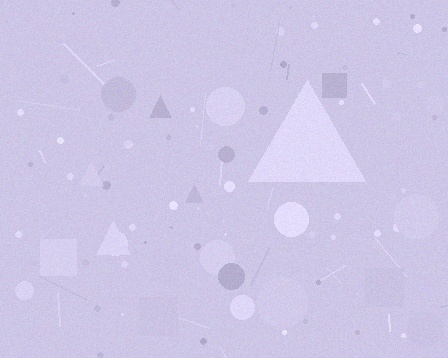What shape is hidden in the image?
A triangle is hidden in the image.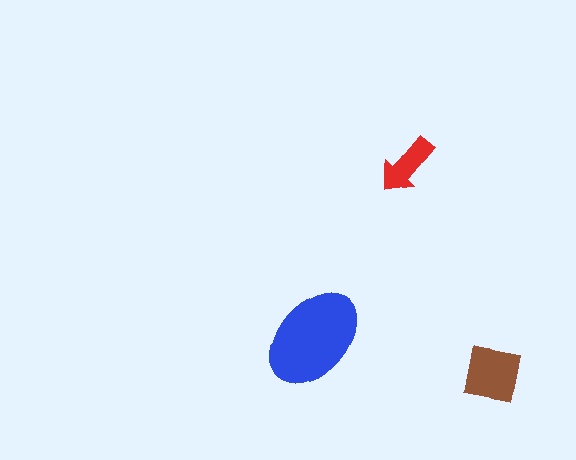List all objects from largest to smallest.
The blue ellipse, the brown square, the red arrow.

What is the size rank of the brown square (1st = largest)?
2nd.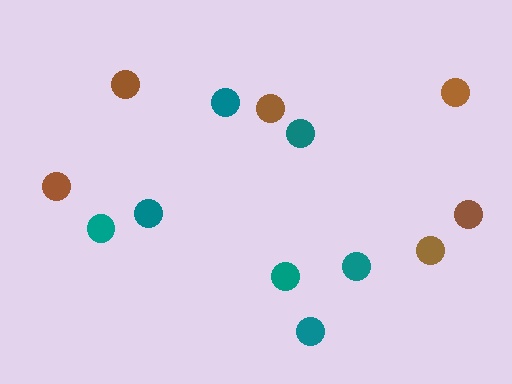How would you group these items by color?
There are 2 groups: one group of teal circles (7) and one group of brown circles (6).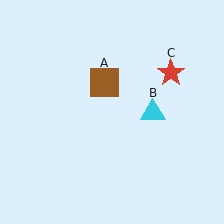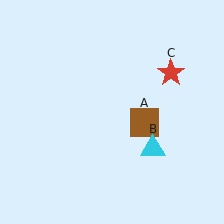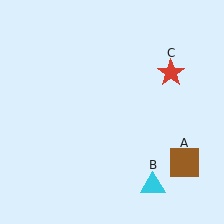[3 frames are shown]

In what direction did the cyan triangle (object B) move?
The cyan triangle (object B) moved down.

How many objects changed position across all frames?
2 objects changed position: brown square (object A), cyan triangle (object B).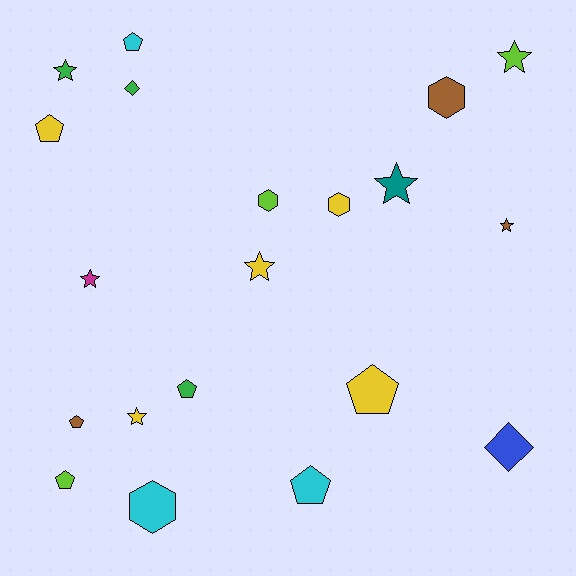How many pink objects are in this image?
There are no pink objects.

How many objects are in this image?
There are 20 objects.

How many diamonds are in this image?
There are 2 diamonds.